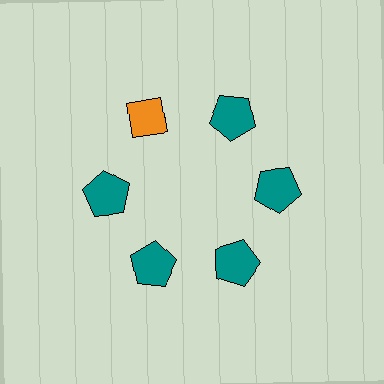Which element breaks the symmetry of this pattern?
The orange diamond at roughly the 11 o'clock position breaks the symmetry. All other shapes are teal pentagons.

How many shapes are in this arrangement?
There are 6 shapes arranged in a ring pattern.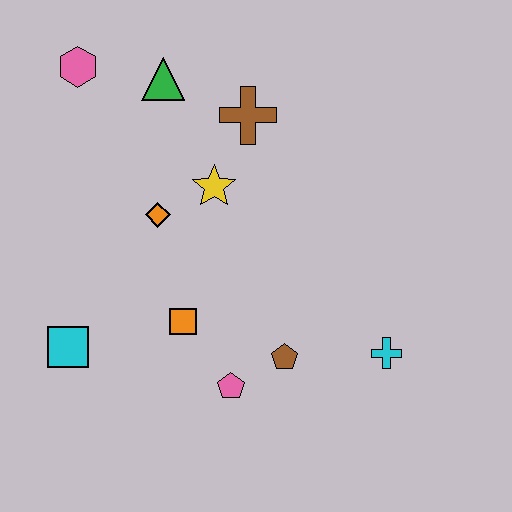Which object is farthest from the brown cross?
The cyan square is farthest from the brown cross.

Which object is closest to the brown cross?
The yellow star is closest to the brown cross.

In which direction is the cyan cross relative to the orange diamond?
The cyan cross is to the right of the orange diamond.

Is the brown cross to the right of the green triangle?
Yes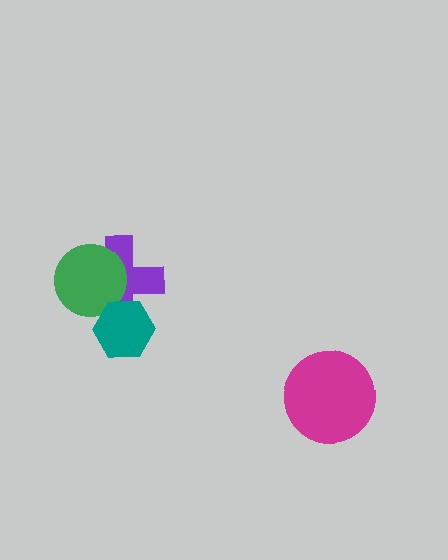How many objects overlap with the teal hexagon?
2 objects overlap with the teal hexagon.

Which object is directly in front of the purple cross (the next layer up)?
The green circle is directly in front of the purple cross.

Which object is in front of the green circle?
The teal hexagon is in front of the green circle.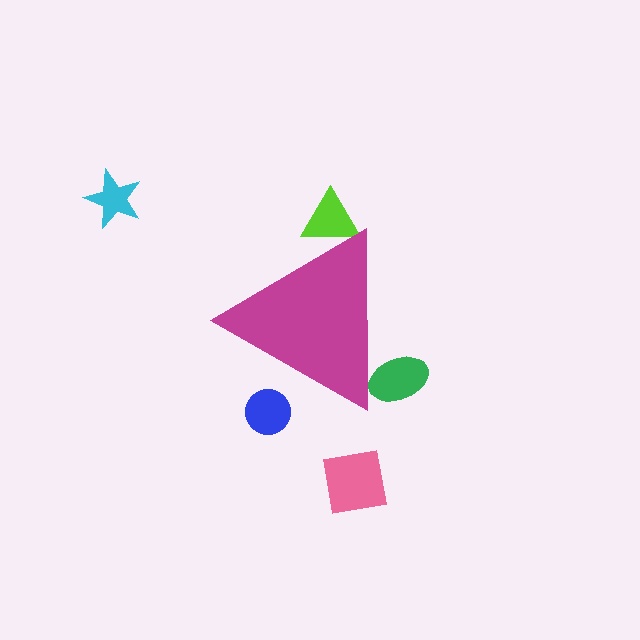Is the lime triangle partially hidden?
Yes, the lime triangle is partially hidden behind the magenta triangle.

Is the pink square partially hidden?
No, the pink square is fully visible.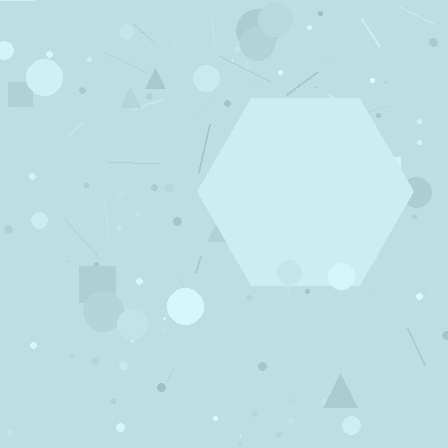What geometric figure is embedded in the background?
A hexagon is embedded in the background.